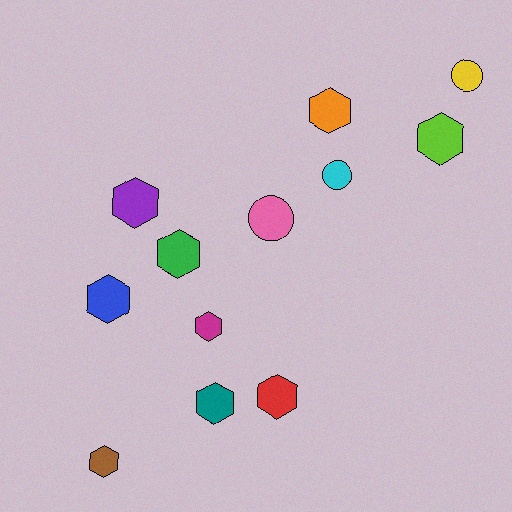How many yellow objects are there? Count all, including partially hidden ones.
There is 1 yellow object.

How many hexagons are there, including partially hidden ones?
There are 9 hexagons.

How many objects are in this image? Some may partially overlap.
There are 12 objects.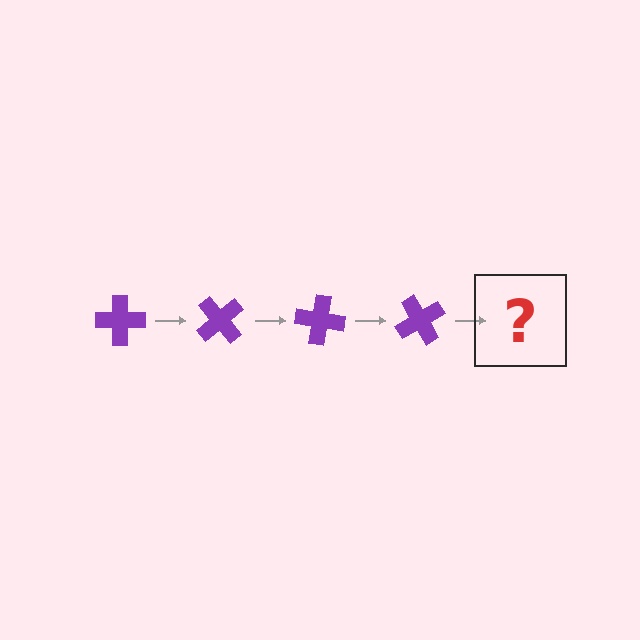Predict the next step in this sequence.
The next step is a purple cross rotated 200 degrees.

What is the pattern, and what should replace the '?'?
The pattern is that the cross rotates 50 degrees each step. The '?' should be a purple cross rotated 200 degrees.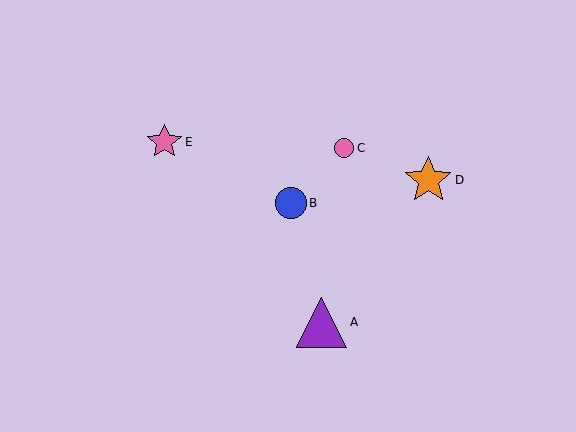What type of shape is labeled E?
Shape E is a pink star.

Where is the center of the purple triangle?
The center of the purple triangle is at (321, 322).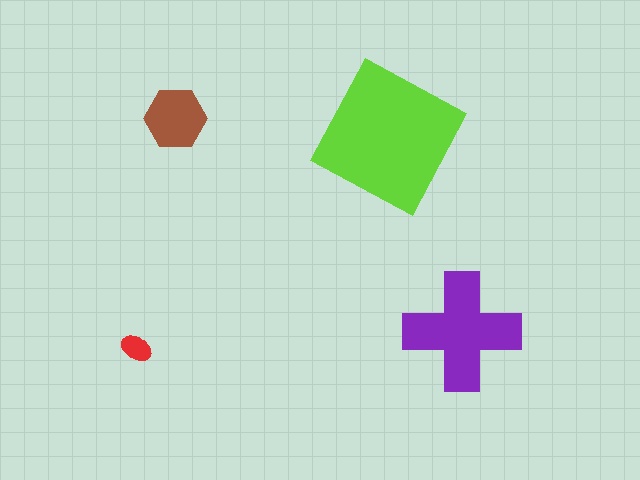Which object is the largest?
The lime square.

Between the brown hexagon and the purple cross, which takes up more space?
The purple cross.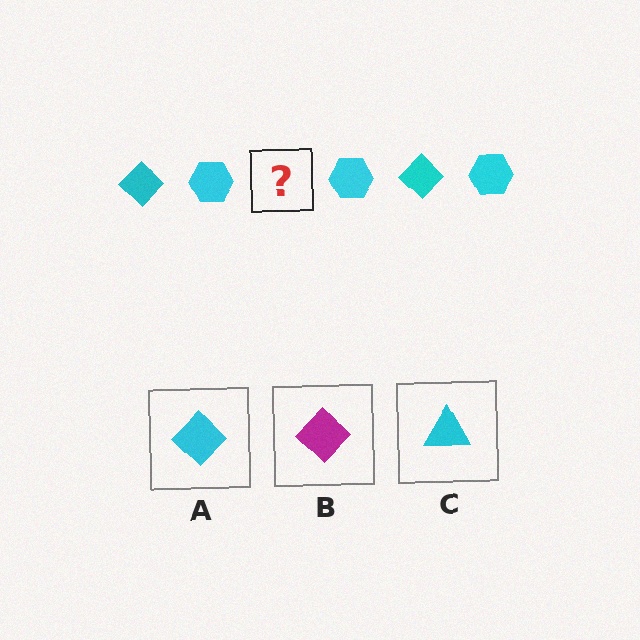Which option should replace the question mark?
Option A.